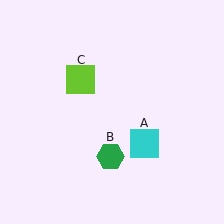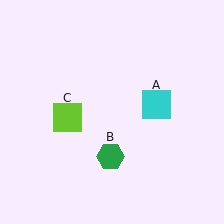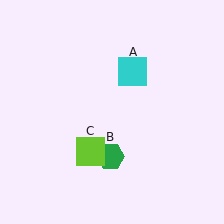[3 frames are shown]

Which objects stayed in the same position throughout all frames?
Green hexagon (object B) remained stationary.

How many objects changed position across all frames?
2 objects changed position: cyan square (object A), lime square (object C).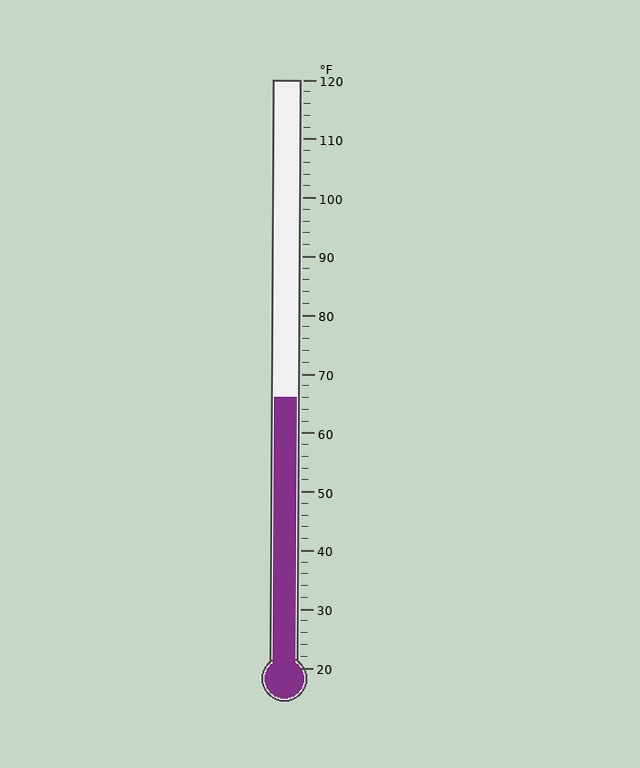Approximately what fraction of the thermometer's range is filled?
The thermometer is filled to approximately 45% of its range.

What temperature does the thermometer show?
The thermometer shows approximately 66°F.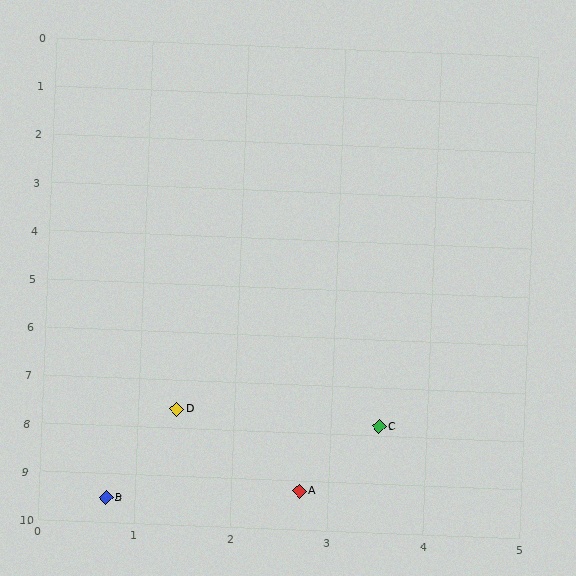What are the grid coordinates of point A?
Point A is at approximately (2.7, 9.2).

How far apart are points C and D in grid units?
Points C and D are about 2.1 grid units apart.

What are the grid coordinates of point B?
Point B is at approximately (0.7, 9.5).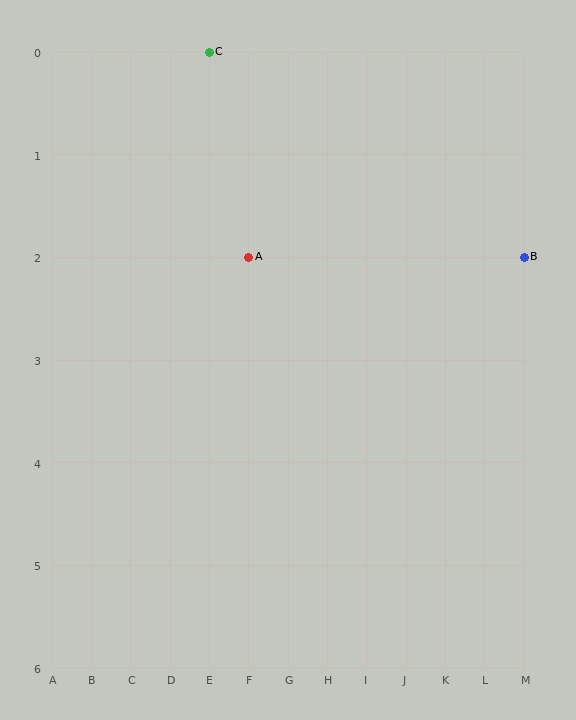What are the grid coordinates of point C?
Point C is at grid coordinates (E, 0).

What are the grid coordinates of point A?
Point A is at grid coordinates (F, 2).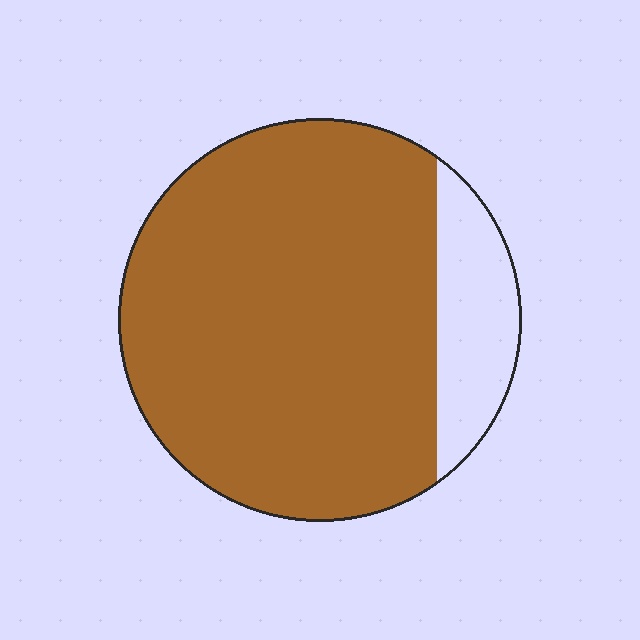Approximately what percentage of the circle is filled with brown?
Approximately 85%.